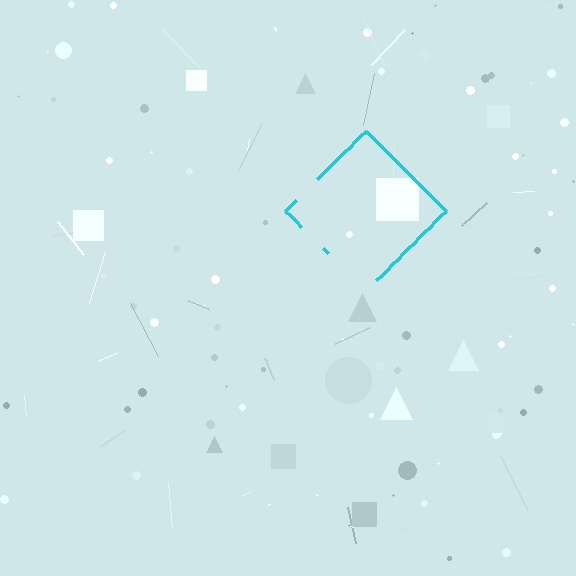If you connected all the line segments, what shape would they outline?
They would outline a diamond.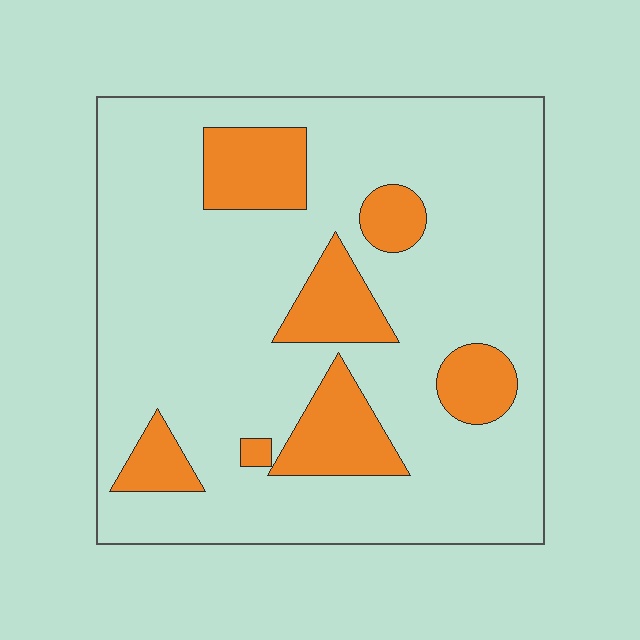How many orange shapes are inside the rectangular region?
7.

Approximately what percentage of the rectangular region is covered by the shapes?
Approximately 20%.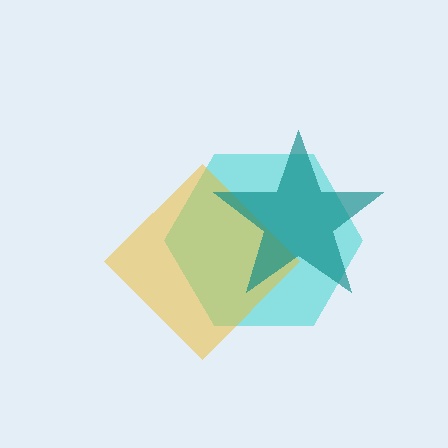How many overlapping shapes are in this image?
There are 3 overlapping shapes in the image.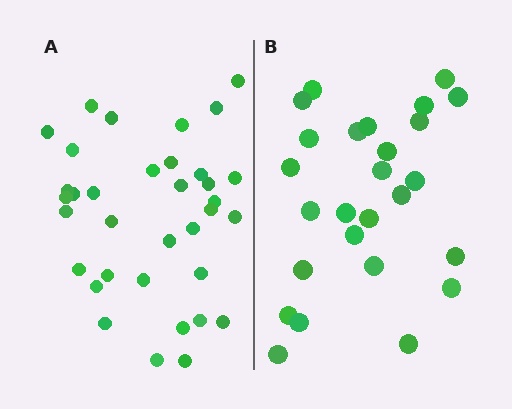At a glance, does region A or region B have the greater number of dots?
Region A (the left region) has more dots.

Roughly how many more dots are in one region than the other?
Region A has roughly 8 or so more dots than region B.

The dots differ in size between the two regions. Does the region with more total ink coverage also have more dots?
No. Region B has more total ink coverage because its dots are larger, but region A actually contains more individual dots. Total area can be misleading — the number of items is what matters here.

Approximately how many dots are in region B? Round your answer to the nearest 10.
About 30 dots. (The exact count is 26, which rounds to 30.)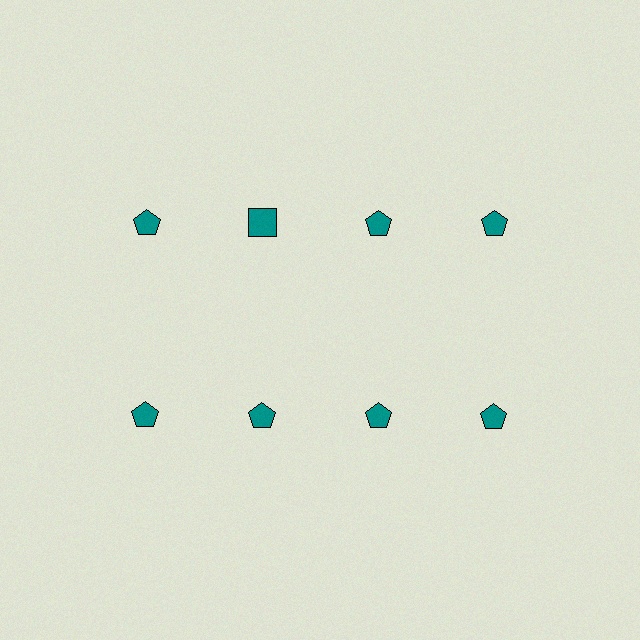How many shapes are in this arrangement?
There are 8 shapes arranged in a grid pattern.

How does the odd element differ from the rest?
It has a different shape: square instead of pentagon.